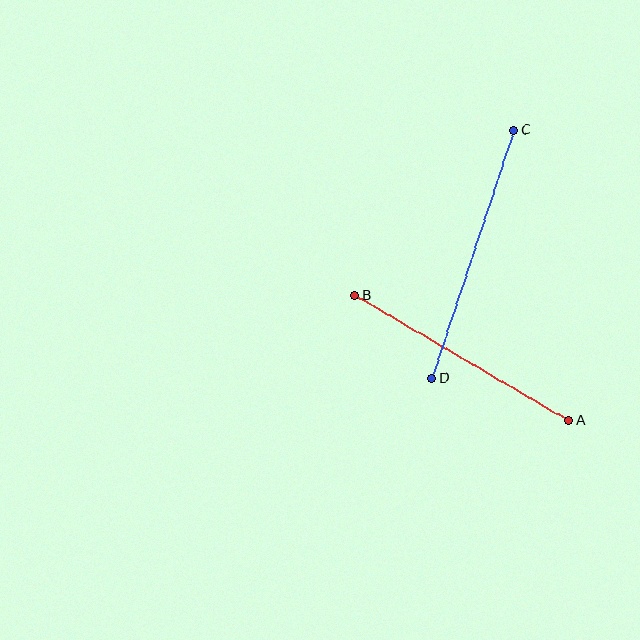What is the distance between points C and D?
The distance is approximately 262 pixels.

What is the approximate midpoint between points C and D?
The midpoint is at approximately (473, 254) pixels.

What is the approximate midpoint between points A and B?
The midpoint is at approximately (462, 358) pixels.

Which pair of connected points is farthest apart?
Points C and D are farthest apart.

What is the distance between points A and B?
The distance is approximately 247 pixels.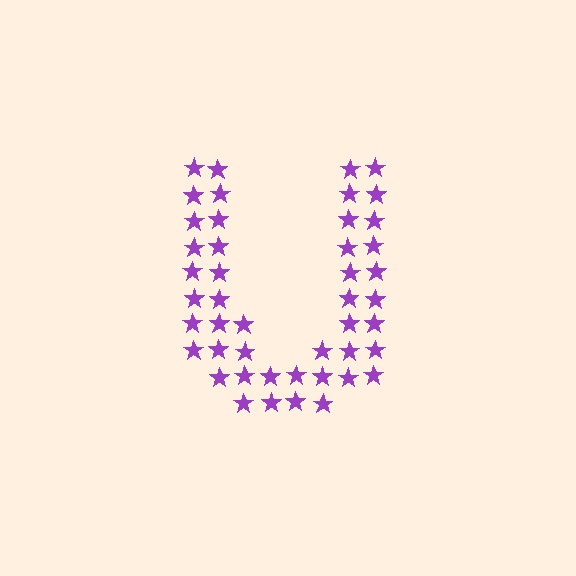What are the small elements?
The small elements are stars.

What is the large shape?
The large shape is the letter U.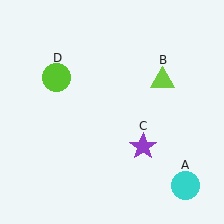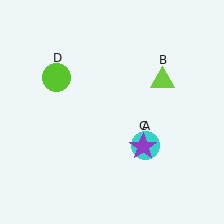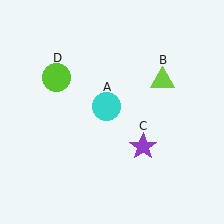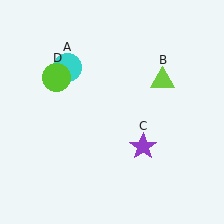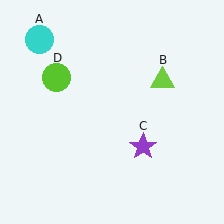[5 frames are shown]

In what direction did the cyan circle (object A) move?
The cyan circle (object A) moved up and to the left.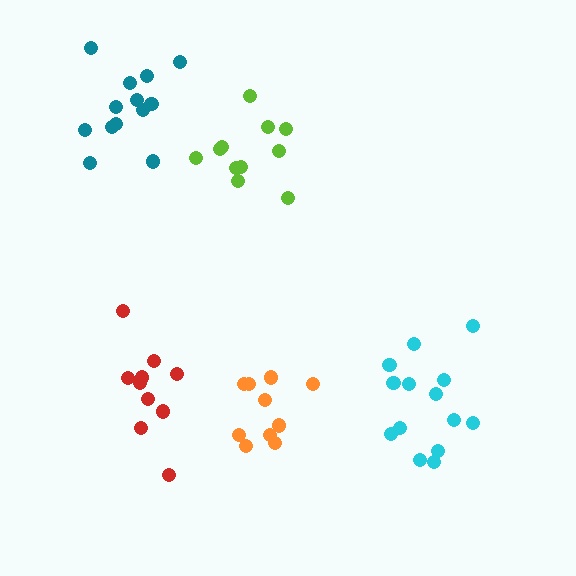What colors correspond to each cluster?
The clusters are colored: orange, lime, cyan, teal, red.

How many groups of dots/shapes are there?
There are 5 groups.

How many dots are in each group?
Group 1: 10 dots, Group 2: 11 dots, Group 3: 14 dots, Group 4: 14 dots, Group 5: 10 dots (59 total).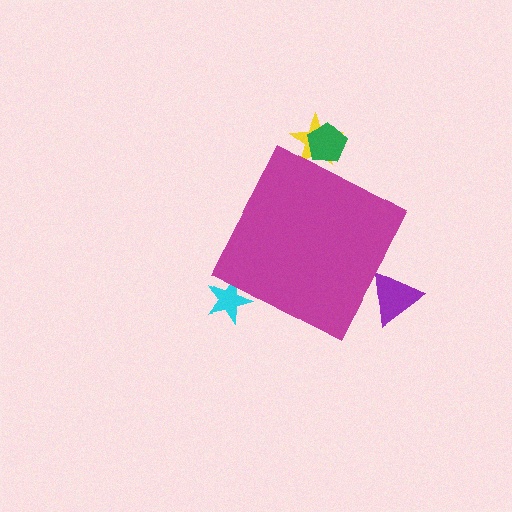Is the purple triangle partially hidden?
Yes, the purple triangle is partially hidden behind the magenta diamond.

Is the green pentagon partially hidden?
Yes, the green pentagon is partially hidden behind the magenta diamond.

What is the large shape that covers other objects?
A magenta diamond.